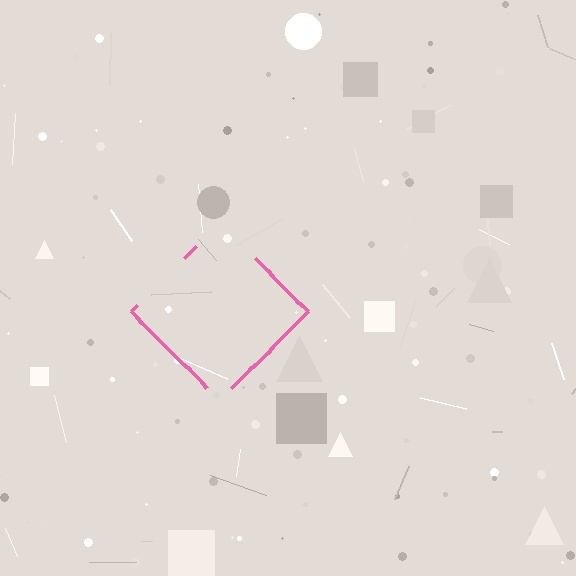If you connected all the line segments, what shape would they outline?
They would outline a diamond.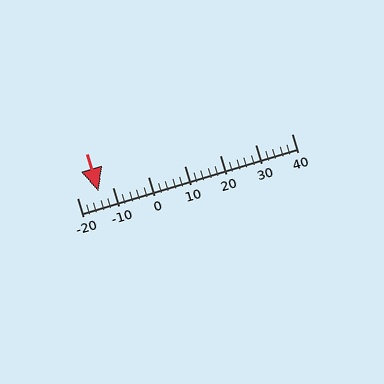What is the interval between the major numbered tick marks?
The major tick marks are spaced 10 units apart.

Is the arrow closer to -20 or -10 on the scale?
The arrow is closer to -10.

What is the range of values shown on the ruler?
The ruler shows values from -20 to 40.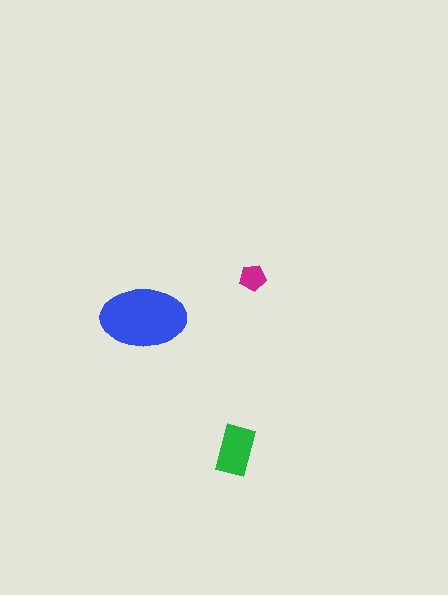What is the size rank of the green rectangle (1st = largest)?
2nd.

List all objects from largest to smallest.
The blue ellipse, the green rectangle, the magenta pentagon.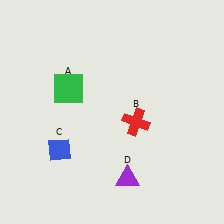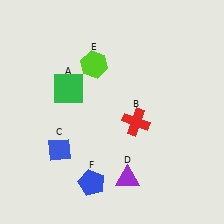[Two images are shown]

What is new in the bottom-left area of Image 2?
A blue pentagon (F) was added in the bottom-left area of Image 2.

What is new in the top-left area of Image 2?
A lime hexagon (E) was added in the top-left area of Image 2.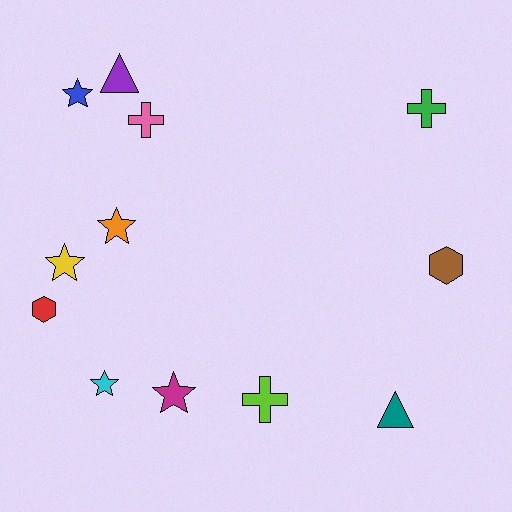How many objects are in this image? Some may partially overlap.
There are 12 objects.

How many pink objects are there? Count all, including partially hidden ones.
There is 1 pink object.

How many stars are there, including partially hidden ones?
There are 5 stars.